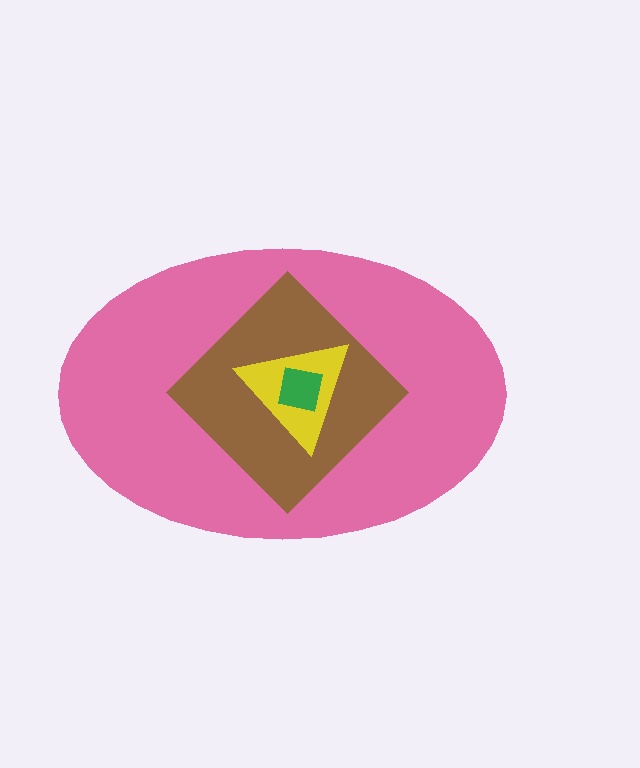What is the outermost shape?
The pink ellipse.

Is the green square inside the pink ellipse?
Yes.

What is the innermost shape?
The green square.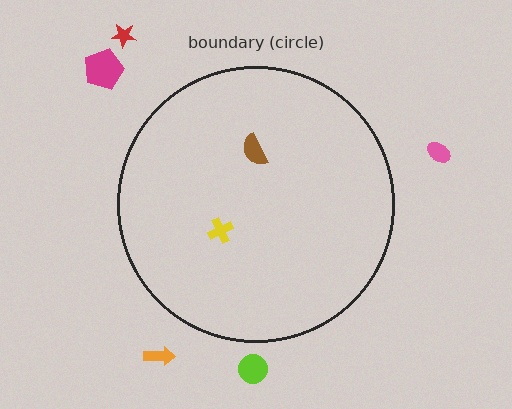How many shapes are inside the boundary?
2 inside, 5 outside.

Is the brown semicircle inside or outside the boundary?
Inside.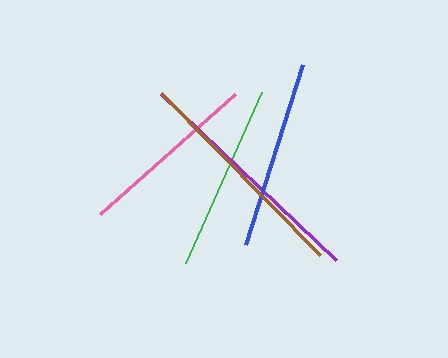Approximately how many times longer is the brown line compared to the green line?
The brown line is approximately 1.2 times the length of the green line.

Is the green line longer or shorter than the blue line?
The blue line is longer than the green line.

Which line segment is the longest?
The purple line is the longest at approximately 241 pixels.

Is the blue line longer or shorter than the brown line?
The brown line is longer than the blue line.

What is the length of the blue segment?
The blue segment is approximately 188 pixels long.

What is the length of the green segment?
The green segment is approximately 187 pixels long.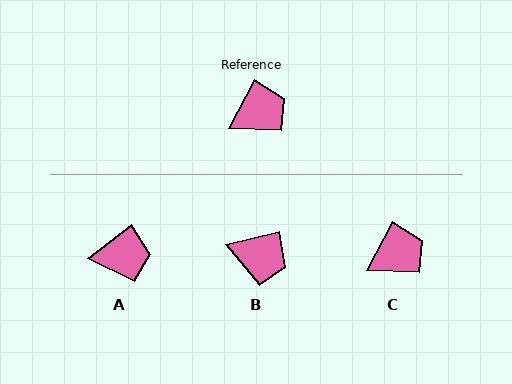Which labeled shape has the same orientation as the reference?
C.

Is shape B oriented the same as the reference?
No, it is off by about 49 degrees.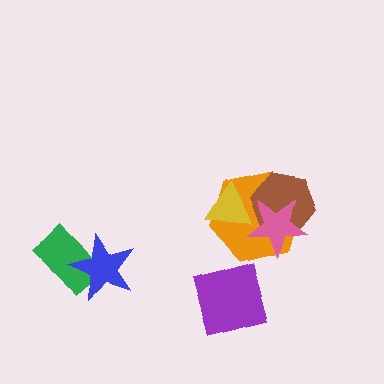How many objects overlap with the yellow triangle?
3 objects overlap with the yellow triangle.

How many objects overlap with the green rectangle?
1 object overlaps with the green rectangle.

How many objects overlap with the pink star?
3 objects overlap with the pink star.